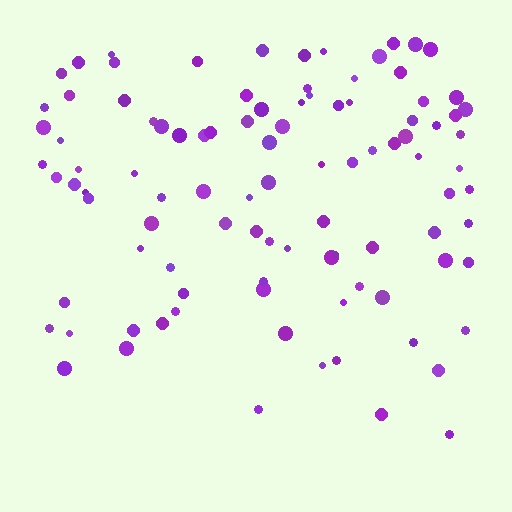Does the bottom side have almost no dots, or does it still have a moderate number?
Still a moderate number, just noticeably fewer than the top.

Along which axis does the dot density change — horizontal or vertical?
Vertical.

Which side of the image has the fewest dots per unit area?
The bottom.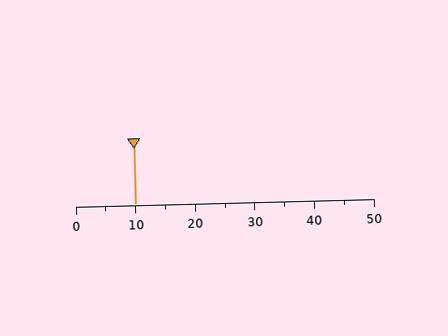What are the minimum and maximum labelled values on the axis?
The axis runs from 0 to 50.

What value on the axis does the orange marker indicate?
The marker indicates approximately 10.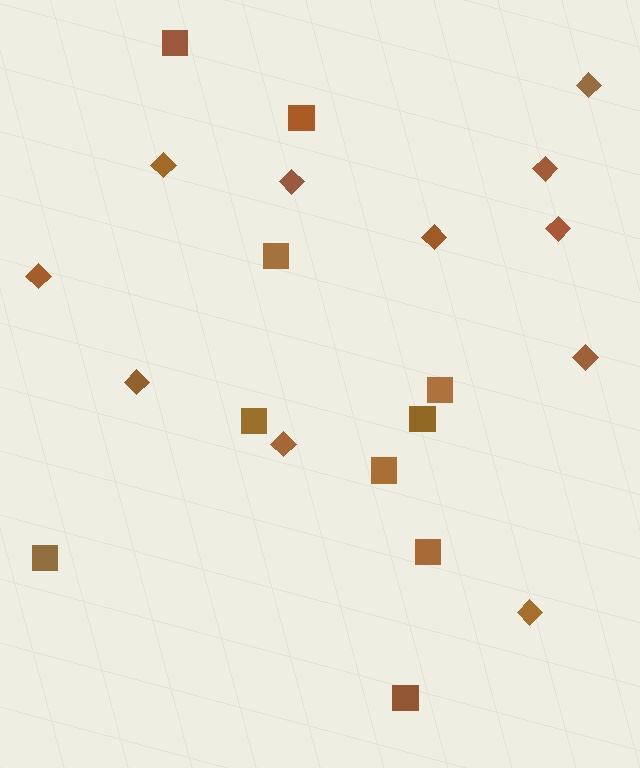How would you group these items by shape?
There are 2 groups: one group of squares (10) and one group of diamonds (11).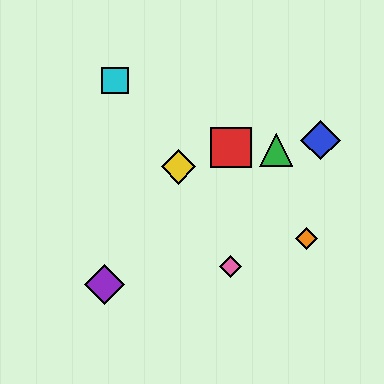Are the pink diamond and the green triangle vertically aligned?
No, the pink diamond is at x≈231 and the green triangle is at x≈276.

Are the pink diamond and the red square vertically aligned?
Yes, both are at x≈231.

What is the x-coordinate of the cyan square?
The cyan square is at x≈115.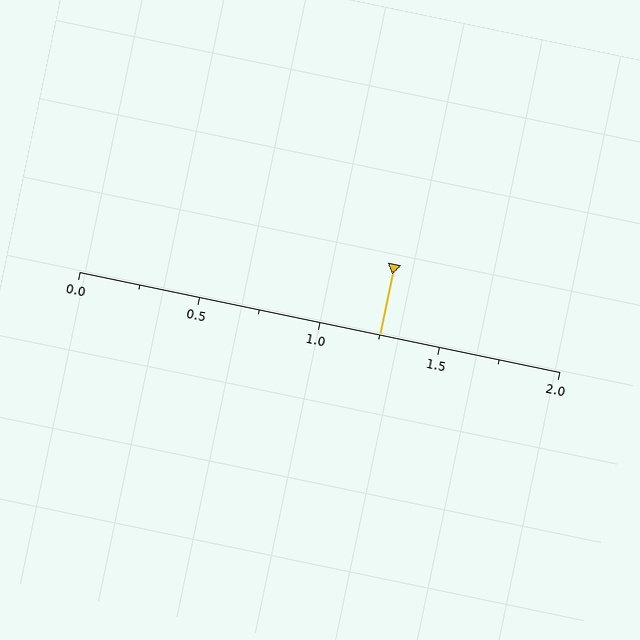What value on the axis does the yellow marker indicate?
The marker indicates approximately 1.25.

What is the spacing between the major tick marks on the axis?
The major ticks are spaced 0.5 apart.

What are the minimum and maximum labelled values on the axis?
The axis runs from 0.0 to 2.0.